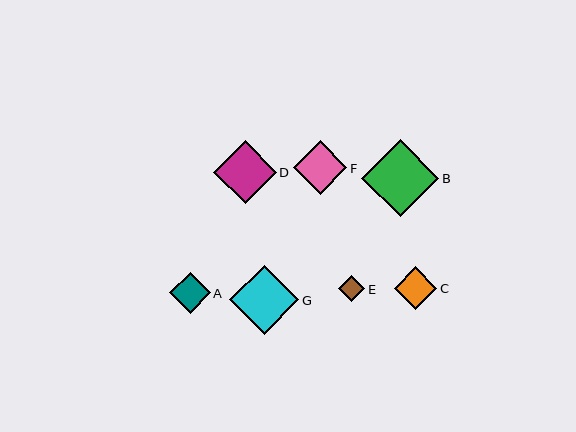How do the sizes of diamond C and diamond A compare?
Diamond C and diamond A are approximately the same size.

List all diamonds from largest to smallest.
From largest to smallest: B, G, D, F, C, A, E.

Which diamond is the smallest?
Diamond E is the smallest with a size of approximately 26 pixels.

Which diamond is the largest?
Diamond B is the largest with a size of approximately 77 pixels.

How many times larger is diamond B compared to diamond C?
Diamond B is approximately 1.8 times the size of diamond C.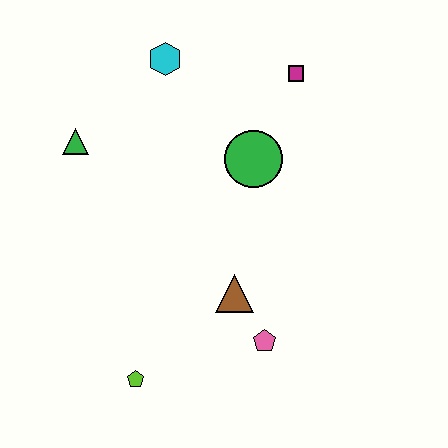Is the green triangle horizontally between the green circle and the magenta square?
No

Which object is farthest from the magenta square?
The lime pentagon is farthest from the magenta square.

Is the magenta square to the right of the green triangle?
Yes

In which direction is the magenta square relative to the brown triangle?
The magenta square is above the brown triangle.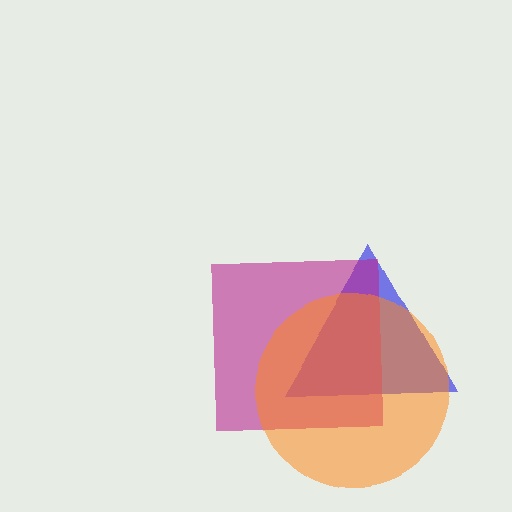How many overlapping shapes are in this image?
There are 3 overlapping shapes in the image.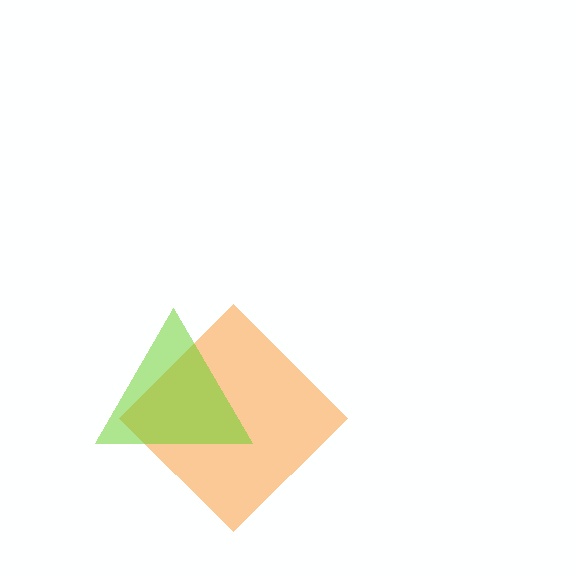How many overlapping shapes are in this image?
There are 2 overlapping shapes in the image.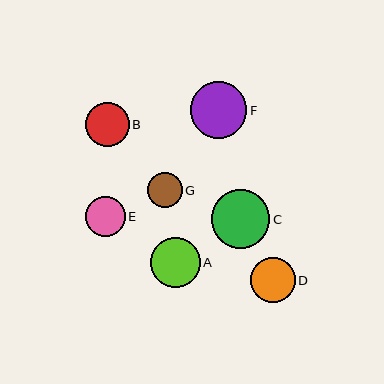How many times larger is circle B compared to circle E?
Circle B is approximately 1.1 times the size of circle E.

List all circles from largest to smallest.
From largest to smallest: C, F, A, D, B, E, G.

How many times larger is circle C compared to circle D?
Circle C is approximately 1.3 times the size of circle D.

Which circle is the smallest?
Circle G is the smallest with a size of approximately 35 pixels.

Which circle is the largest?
Circle C is the largest with a size of approximately 59 pixels.